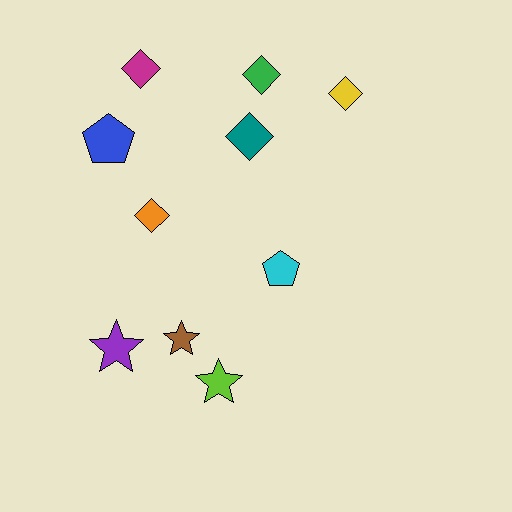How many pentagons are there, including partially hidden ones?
There are 2 pentagons.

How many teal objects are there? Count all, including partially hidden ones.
There is 1 teal object.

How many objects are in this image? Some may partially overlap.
There are 10 objects.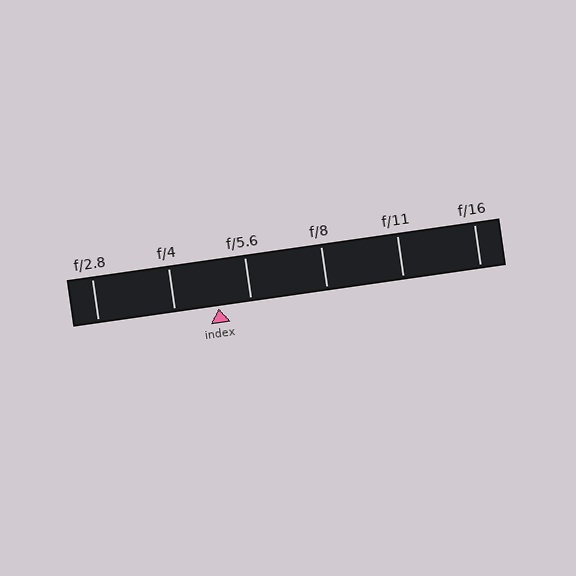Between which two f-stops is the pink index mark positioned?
The index mark is between f/4 and f/5.6.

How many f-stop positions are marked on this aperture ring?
There are 6 f-stop positions marked.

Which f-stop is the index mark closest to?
The index mark is closest to f/5.6.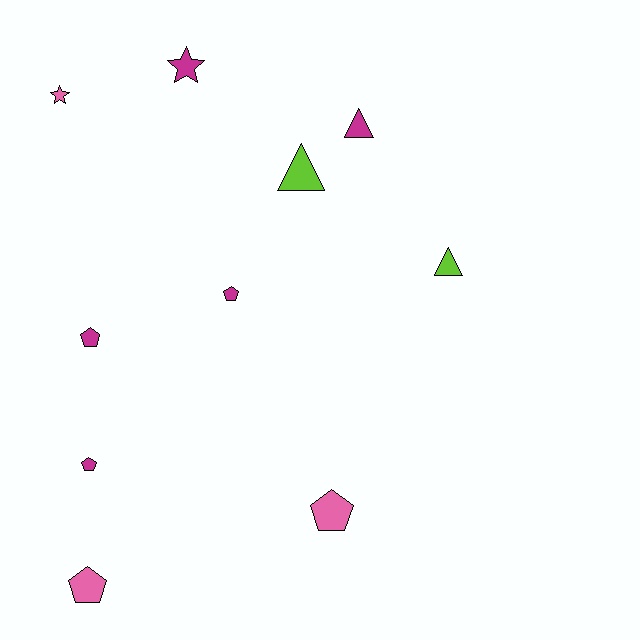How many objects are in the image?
There are 10 objects.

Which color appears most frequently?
Magenta, with 5 objects.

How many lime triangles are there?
There are 2 lime triangles.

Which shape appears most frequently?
Pentagon, with 5 objects.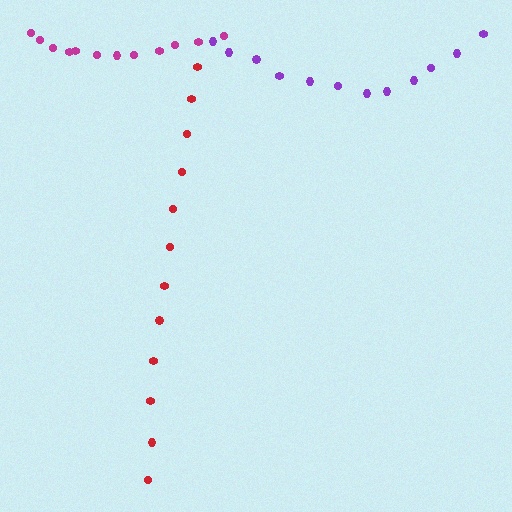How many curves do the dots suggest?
There are 3 distinct paths.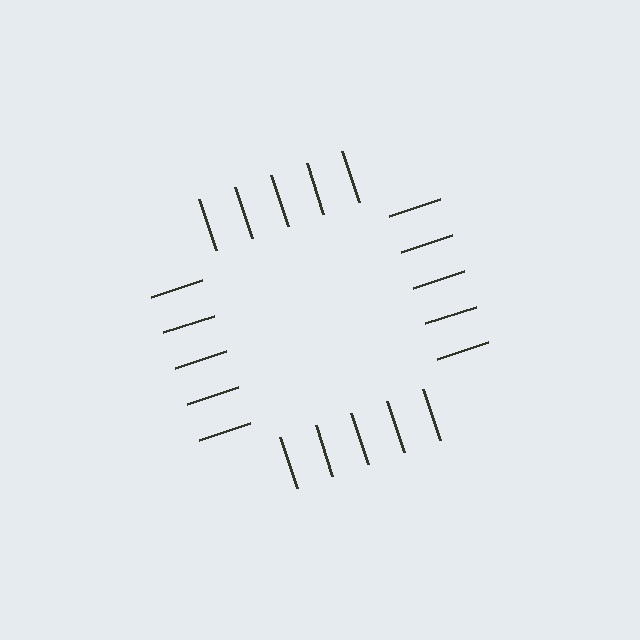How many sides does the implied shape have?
4 sides — the line-ends trace a square.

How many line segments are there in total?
20 — 5 along each of the 4 edges.